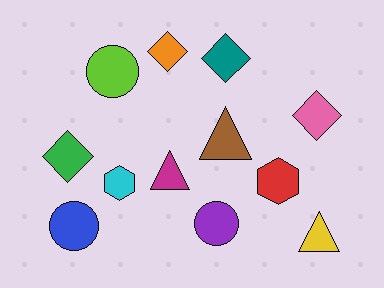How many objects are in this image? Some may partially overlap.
There are 12 objects.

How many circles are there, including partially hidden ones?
There are 3 circles.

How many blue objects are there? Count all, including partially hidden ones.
There is 1 blue object.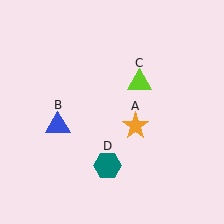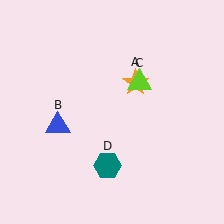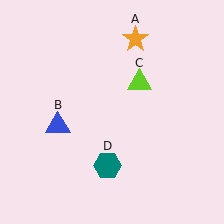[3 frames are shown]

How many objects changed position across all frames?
1 object changed position: orange star (object A).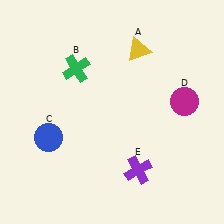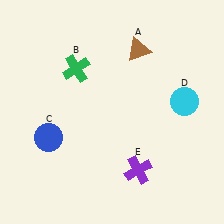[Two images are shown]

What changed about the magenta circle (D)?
In Image 1, D is magenta. In Image 2, it changed to cyan.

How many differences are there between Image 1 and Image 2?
There are 2 differences between the two images.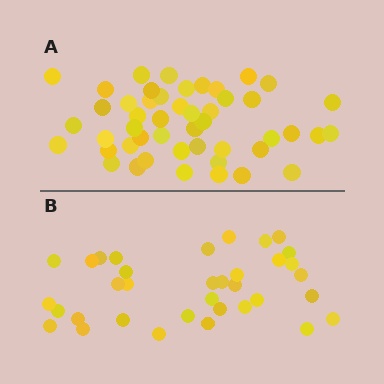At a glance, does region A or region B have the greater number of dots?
Region A (the top region) has more dots.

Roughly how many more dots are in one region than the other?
Region A has approximately 15 more dots than region B.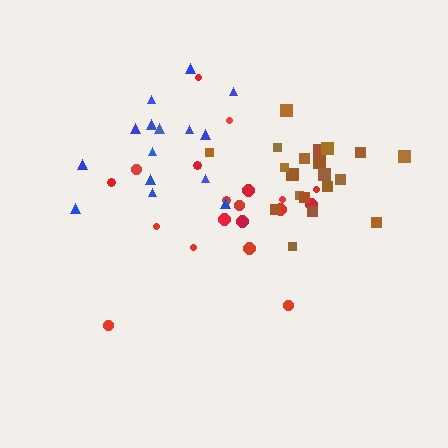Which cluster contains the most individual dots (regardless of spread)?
Brown (20).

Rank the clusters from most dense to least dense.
brown, blue, red.